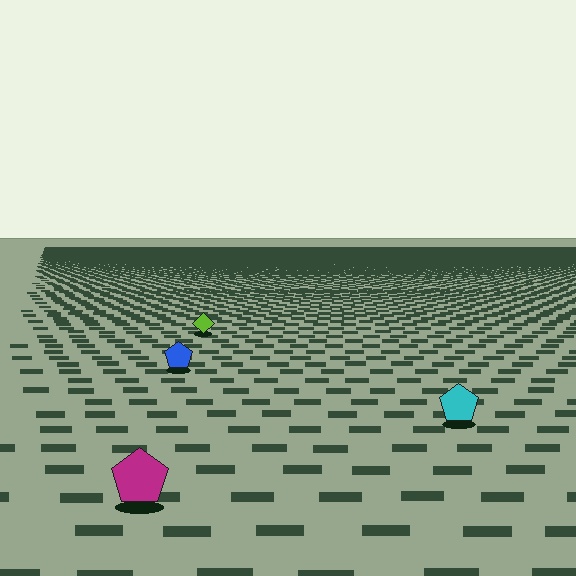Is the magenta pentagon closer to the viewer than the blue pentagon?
Yes. The magenta pentagon is closer — you can tell from the texture gradient: the ground texture is coarser near it.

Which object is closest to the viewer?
The magenta pentagon is closest. The texture marks near it are larger and more spread out.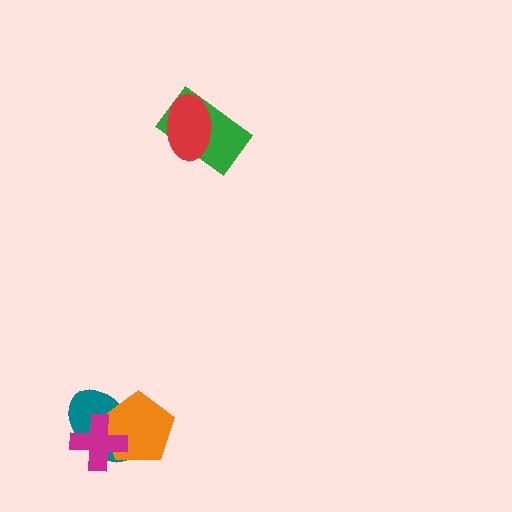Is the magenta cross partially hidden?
No, no other shape covers it.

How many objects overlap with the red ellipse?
1 object overlaps with the red ellipse.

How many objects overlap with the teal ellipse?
2 objects overlap with the teal ellipse.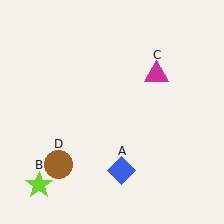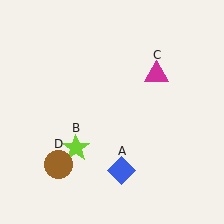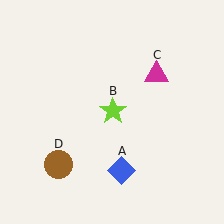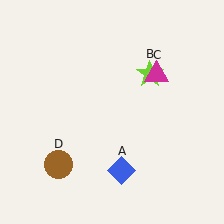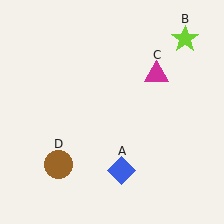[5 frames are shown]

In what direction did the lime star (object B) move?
The lime star (object B) moved up and to the right.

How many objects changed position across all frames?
1 object changed position: lime star (object B).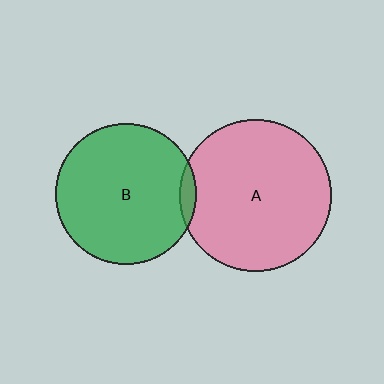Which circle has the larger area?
Circle A (pink).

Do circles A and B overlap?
Yes.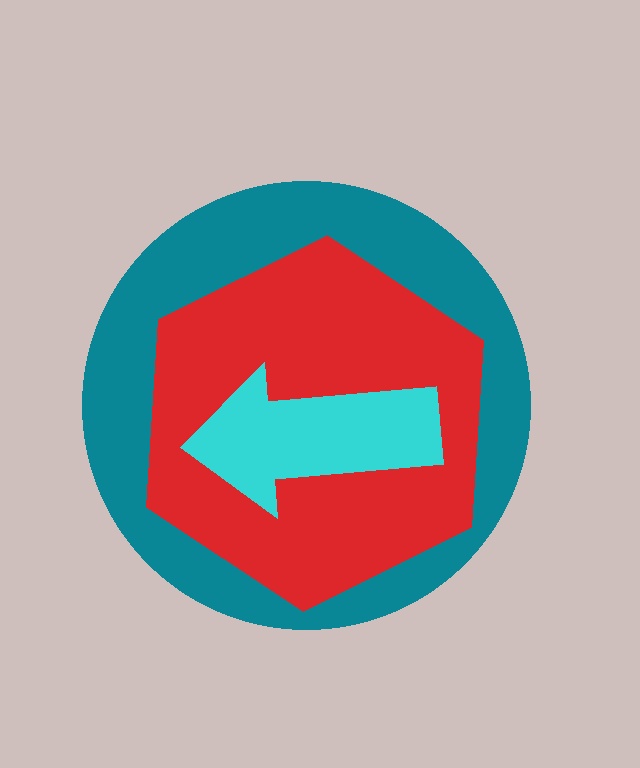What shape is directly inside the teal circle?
The red hexagon.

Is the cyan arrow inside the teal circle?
Yes.